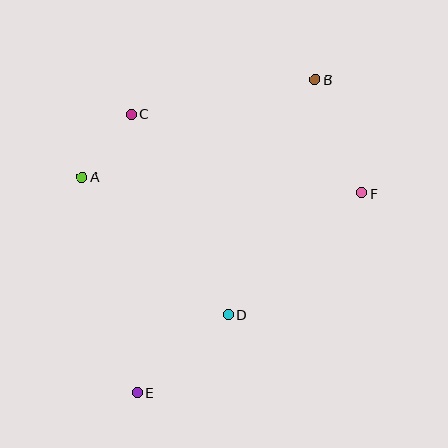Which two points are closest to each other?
Points A and C are closest to each other.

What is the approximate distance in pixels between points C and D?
The distance between C and D is approximately 223 pixels.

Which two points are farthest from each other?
Points B and E are farthest from each other.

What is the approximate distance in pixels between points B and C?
The distance between B and C is approximately 187 pixels.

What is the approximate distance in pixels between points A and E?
The distance between A and E is approximately 223 pixels.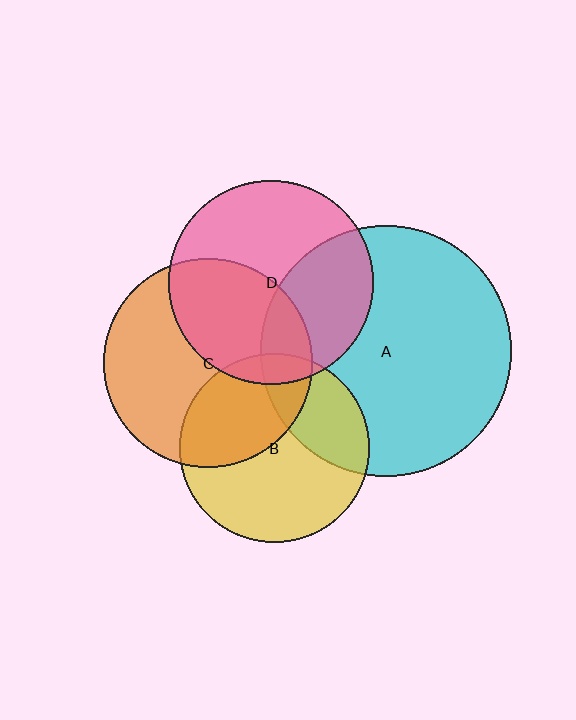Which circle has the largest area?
Circle A (cyan).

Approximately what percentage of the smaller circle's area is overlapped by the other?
Approximately 40%.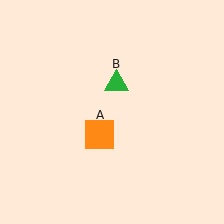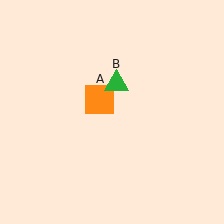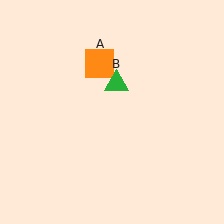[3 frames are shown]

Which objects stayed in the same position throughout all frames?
Green triangle (object B) remained stationary.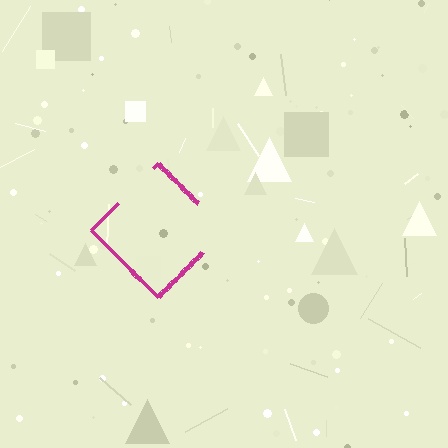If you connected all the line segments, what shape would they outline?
They would outline a diamond.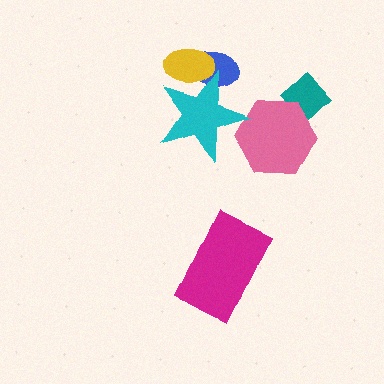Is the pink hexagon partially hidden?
Yes, it is partially covered by another shape.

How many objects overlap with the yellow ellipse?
2 objects overlap with the yellow ellipse.